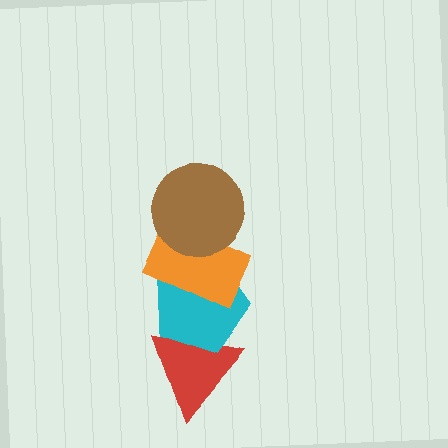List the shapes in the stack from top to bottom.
From top to bottom: the brown circle, the orange rectangle, the cyan pentagon, the red triangle.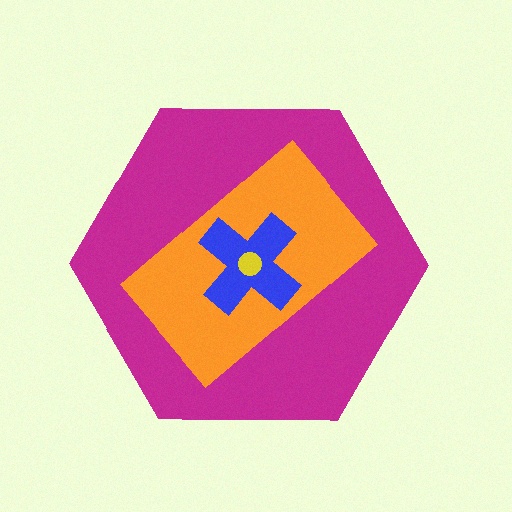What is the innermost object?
The yellow circle.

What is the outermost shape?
The magenta hexagon.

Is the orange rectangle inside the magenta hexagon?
Yes.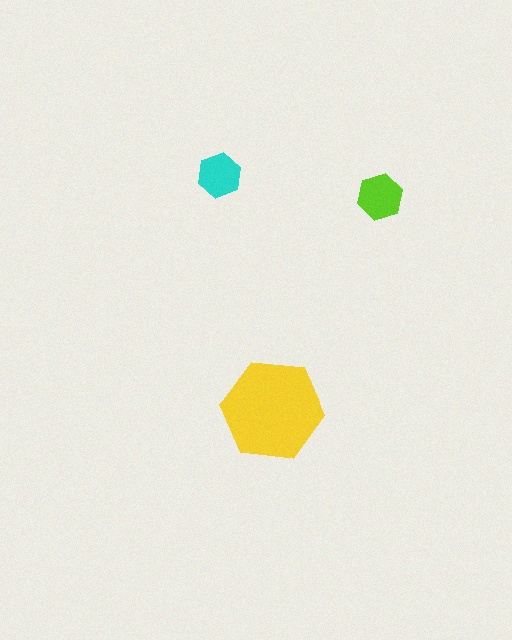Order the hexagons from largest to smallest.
the yellow one, the lime one, the cyan one.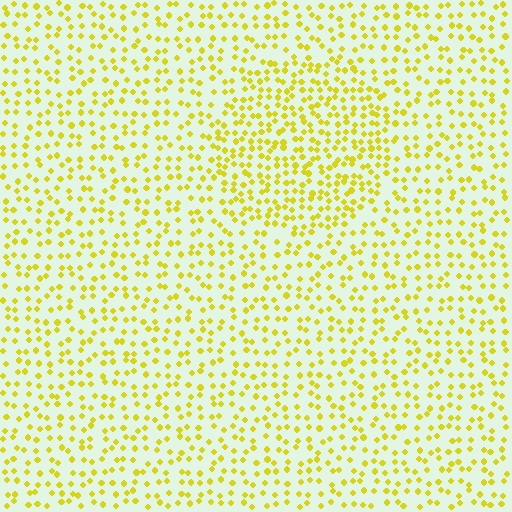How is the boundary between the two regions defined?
The boundary is defined by a change in element density (approximately 1.6x ratio). All elements are the same color, size, and shape.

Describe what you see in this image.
The image contains small yellow elements arranged at two different densities. A circle-shaped region is visible where the elements are more densely packed than the surrounding area.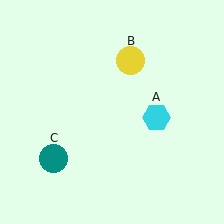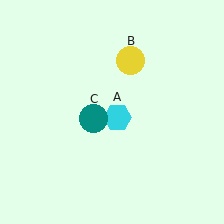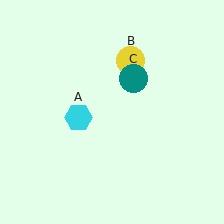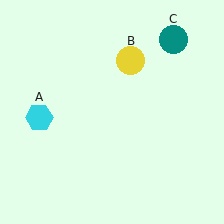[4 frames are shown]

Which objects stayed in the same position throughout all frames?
Yellow circle (object B) remained stationary.